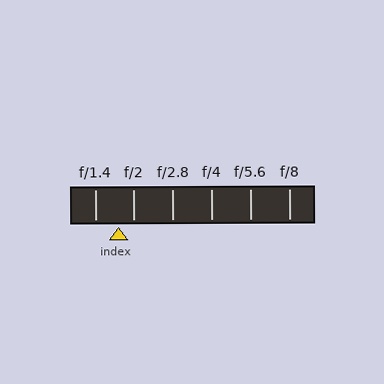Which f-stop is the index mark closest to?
The index mark is closest to f/2.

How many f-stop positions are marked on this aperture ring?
There are 6 f-stop positions marked.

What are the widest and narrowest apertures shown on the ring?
The widest aperture shown is f/1.4 and the narrowest is f/8.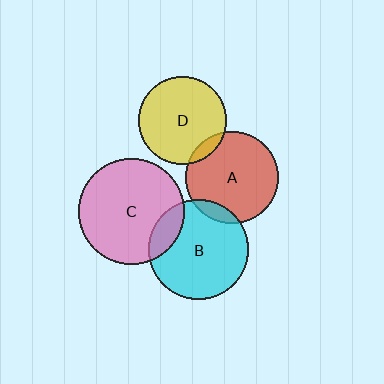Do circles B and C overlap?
Yes.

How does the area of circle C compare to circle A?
Approximately 1.3 times.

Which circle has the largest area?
Circle C (pink).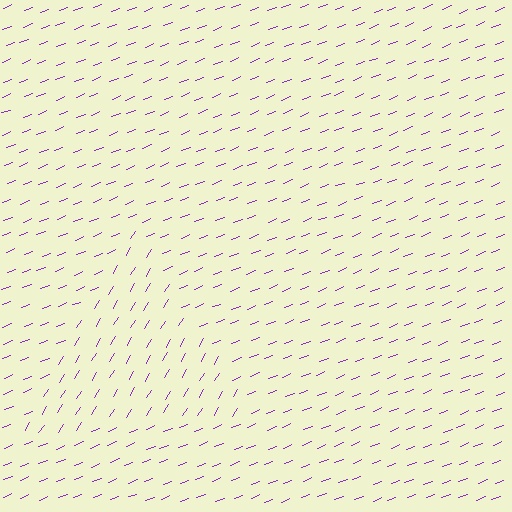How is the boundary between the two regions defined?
The boundary is defined purely by a change in line orientation (approximately 37 degrees difference). All lines are the same color and thickness.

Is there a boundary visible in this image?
Yes, there is a texture boundary formed by a change in line orientation.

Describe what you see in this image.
The image is filled with small purple line segments. A triangle region in the image has lines oriented differently from the surrounding lines, creating a visible texture boundary.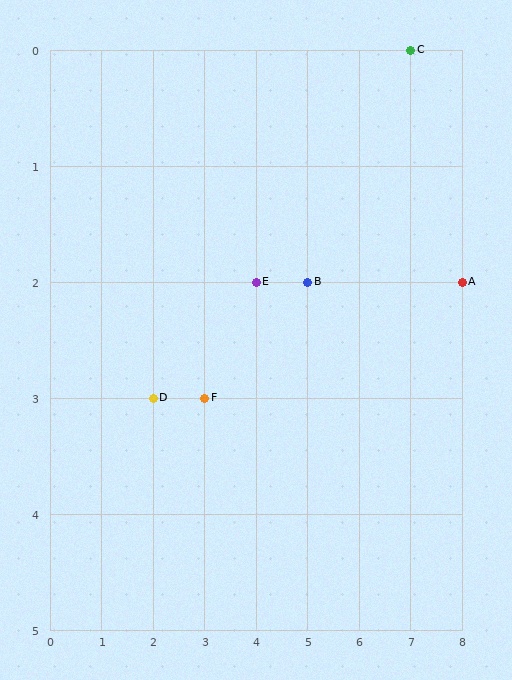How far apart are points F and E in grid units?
Points F and E are 1 column and 1 row apart (about 1.4 grid units diagonally).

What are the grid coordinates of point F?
Point F is at grid coordinates (3, 3).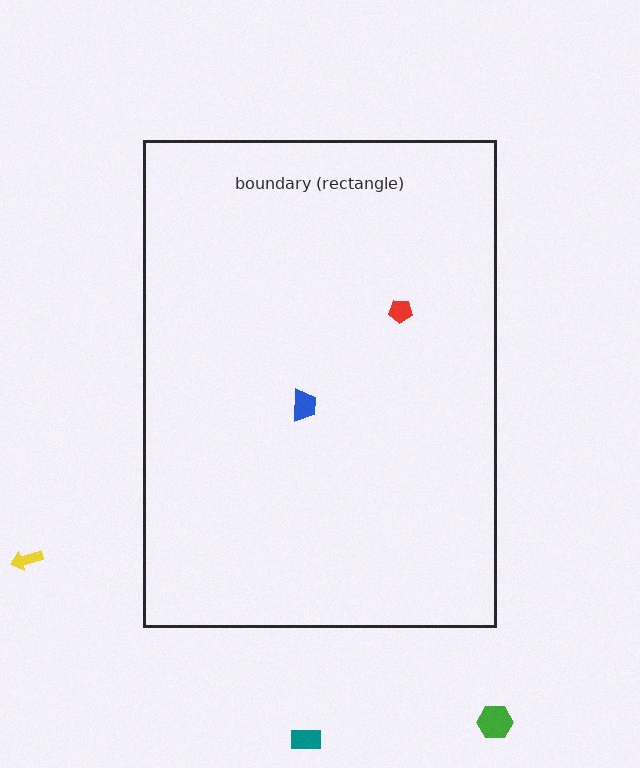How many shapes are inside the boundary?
2 inside, 3 outside.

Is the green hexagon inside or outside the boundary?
Outside.